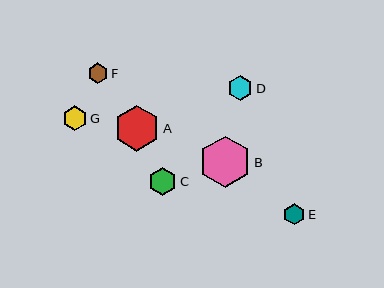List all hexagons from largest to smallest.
From largest to smallest: B, A, C, D, G, E, F.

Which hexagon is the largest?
Hexagon B is the largest with a size of approximately 51 pixels.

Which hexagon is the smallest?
Hexagon F is the smallest with a size of approximately 20 pixels.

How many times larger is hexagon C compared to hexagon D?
Hexagon C is approximately 1.1 times the size of hexagon D.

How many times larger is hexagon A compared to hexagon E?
Hexagon A is approximately 2.2 times the size of hexagon E.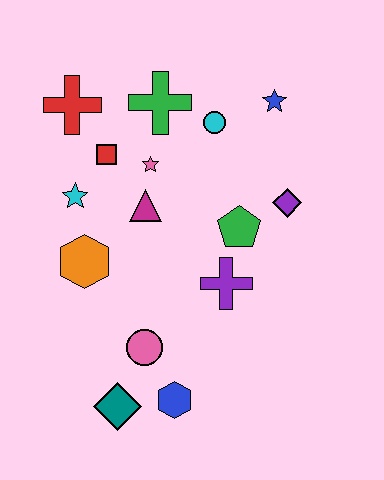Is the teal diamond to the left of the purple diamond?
Yes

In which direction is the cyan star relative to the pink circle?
The cyan star is above the pink circle.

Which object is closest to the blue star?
The cyan circle is closest to the blue star.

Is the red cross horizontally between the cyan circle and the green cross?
No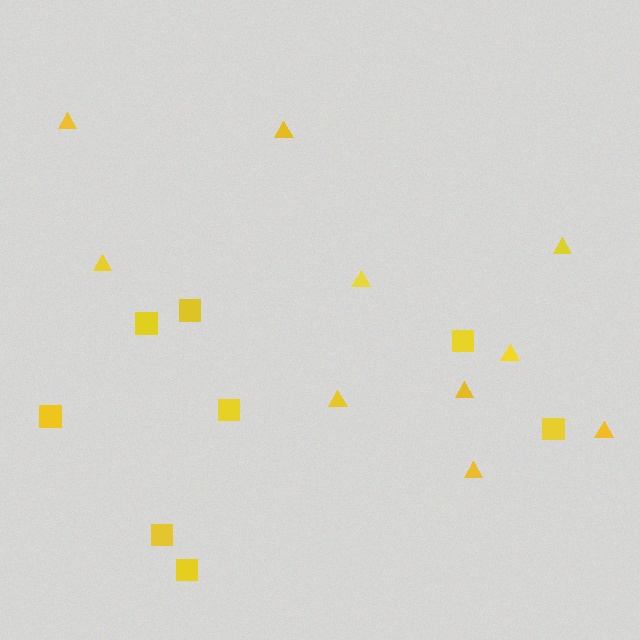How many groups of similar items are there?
There are 2 groups: one group of squares (8) and one group of triangles (10).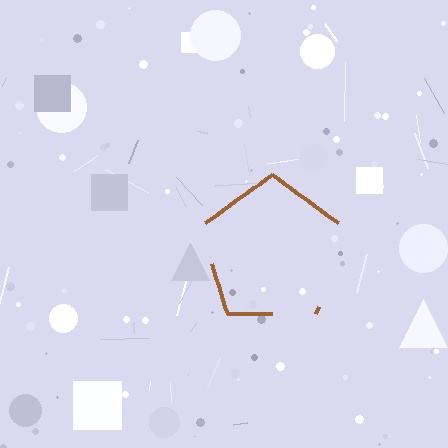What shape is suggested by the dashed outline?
The dashed outline suggests a pentagon.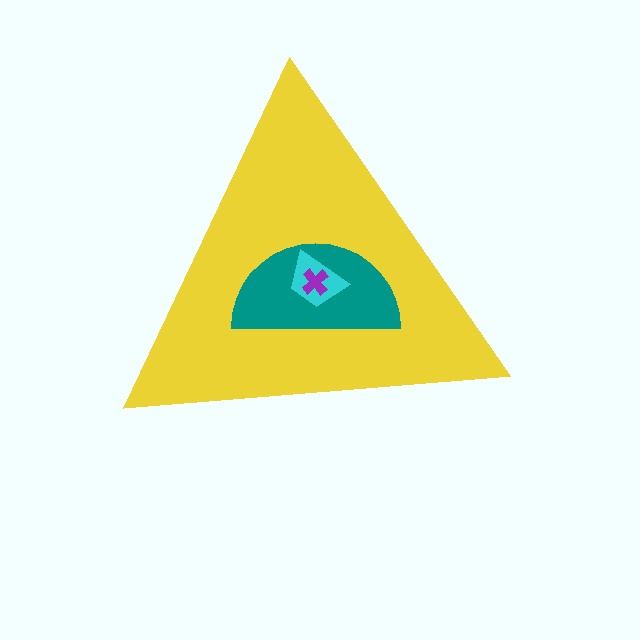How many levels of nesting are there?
4.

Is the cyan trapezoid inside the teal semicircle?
Yes.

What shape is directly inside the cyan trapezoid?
The purple cross.